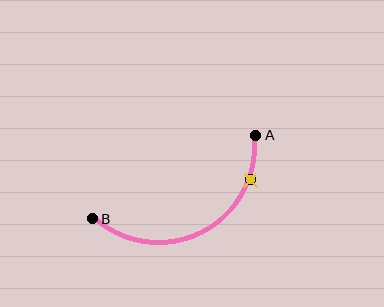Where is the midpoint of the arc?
The arc midpoint is the point on the curve farthest from the straight line joining A and B. It sits below that line.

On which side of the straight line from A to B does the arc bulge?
The arc bulges below the straight line connecting A and B.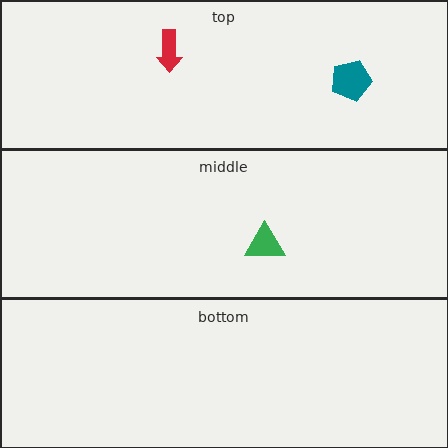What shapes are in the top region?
The red arrow, the teal pentagon.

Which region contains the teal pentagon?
The top region.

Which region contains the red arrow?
The top region.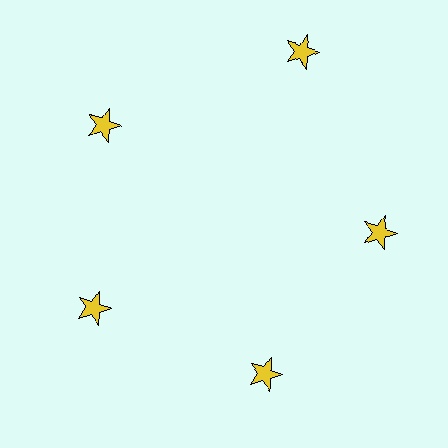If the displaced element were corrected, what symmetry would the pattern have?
It would have 5-fold rotational symmetry — the pattern would map onto itself every 72 degrees.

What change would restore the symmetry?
The symmetry would be restored by moving it inward, back onto the ring so that all 5 stars sit at equal angles and equal distance from the center.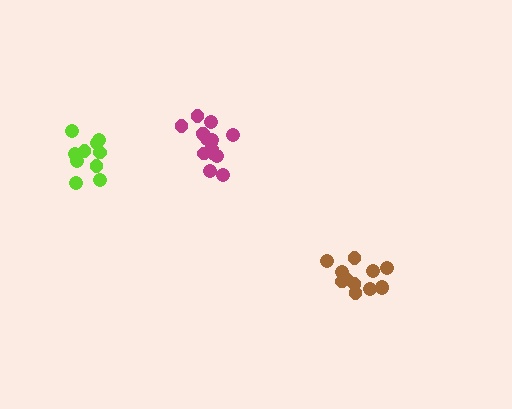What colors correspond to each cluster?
The clusters are colored: lime, magenta, brown.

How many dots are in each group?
Group 1: 10 dots, Group 2: 15 dots, Group 3: 12 dots (37 total).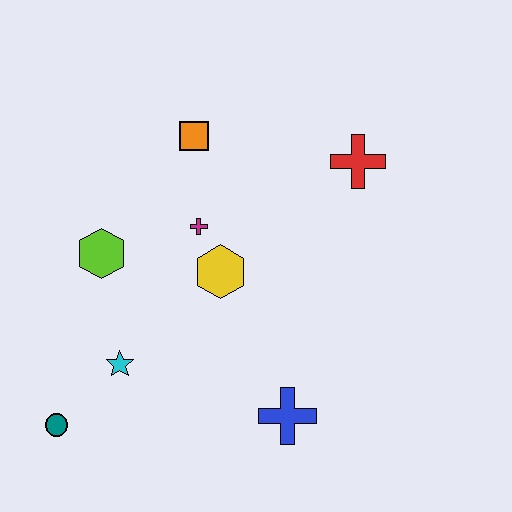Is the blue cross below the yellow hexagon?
Yes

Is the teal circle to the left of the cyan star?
Yes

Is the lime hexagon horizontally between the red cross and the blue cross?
No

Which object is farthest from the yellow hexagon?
The teal circle is farthest from the yellow hexagon.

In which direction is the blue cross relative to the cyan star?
The blue cross is to the right of the cyan star.